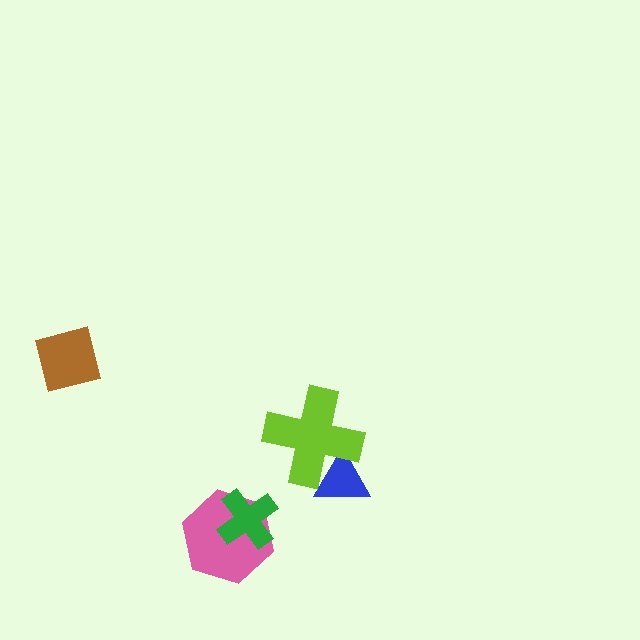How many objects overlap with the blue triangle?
1 object overlaps with the blue triangle.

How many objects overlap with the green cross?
1 object overlaps with the green cross.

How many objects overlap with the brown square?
0 objects overlap with the brown square.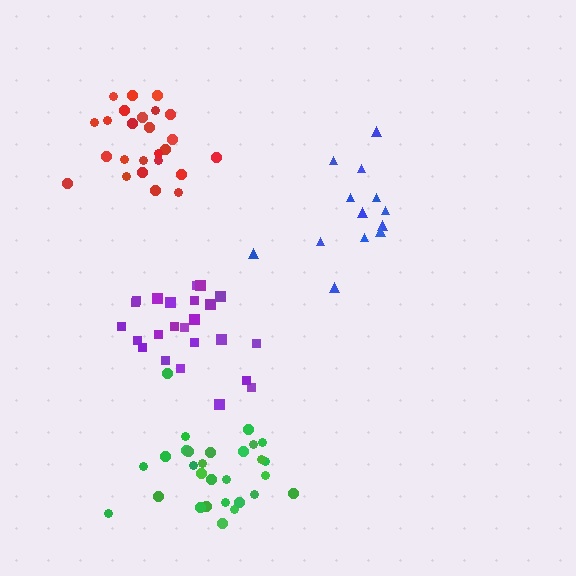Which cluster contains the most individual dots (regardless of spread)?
Green (29).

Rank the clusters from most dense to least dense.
red, purple, green, blue.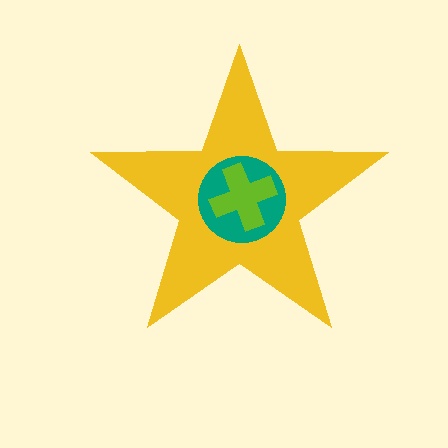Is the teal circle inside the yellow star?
Yes.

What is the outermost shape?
The yellow star.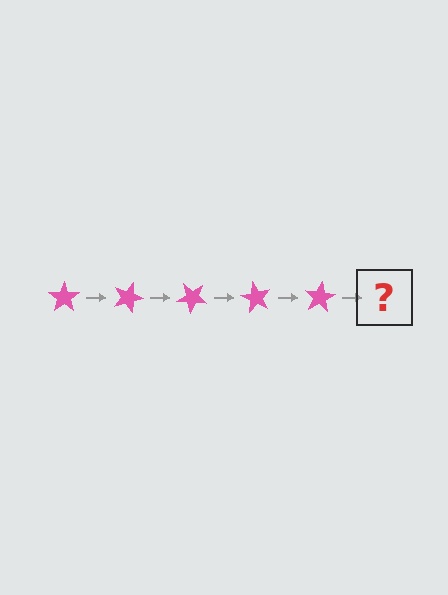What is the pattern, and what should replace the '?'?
The pattern is that the star rotates 20 degrees each step. The '?' should be a pink star rotated 100 degrees.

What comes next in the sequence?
The next element should be a pink star rotated 100 degrees.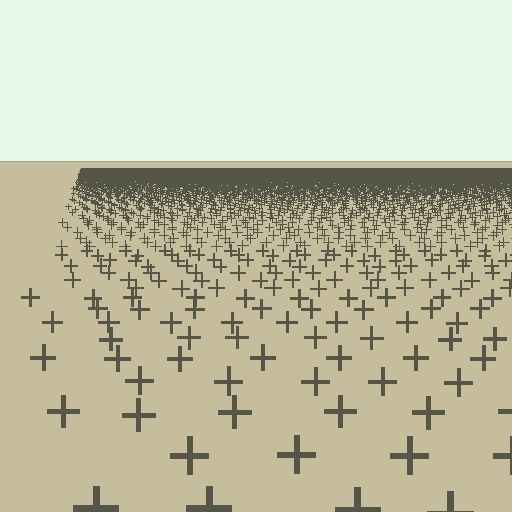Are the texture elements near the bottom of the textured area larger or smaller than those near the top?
Larger. Near the bottom, elements are closer to the viewer and appear at a bigger on-screen size.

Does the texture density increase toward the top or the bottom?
Density increases toward the top.